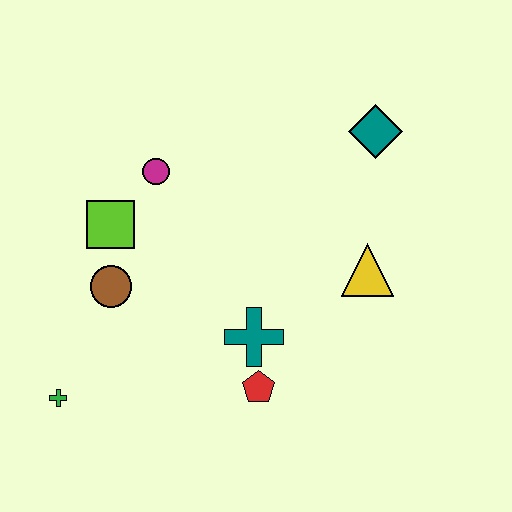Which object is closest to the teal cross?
The red pentagon is closest to the teal cross.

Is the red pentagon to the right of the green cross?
Yes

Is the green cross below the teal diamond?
Yes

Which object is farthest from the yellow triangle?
The green cross is farthest from the yellow triangle.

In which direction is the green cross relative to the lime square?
The green cross is below the lime square.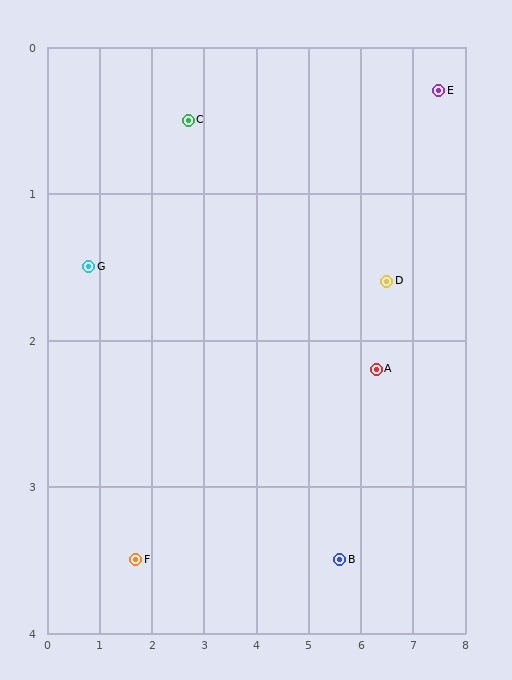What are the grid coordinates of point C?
Point C is at approximately (2.7, 0.5).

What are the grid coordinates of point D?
Point D is at approximately (6.5, 1.6).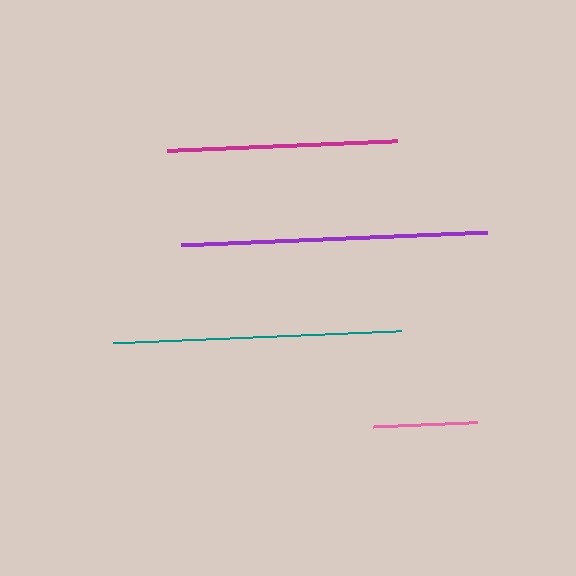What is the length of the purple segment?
The purple segment is approximately 306 pixels long.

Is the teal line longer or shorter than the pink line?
The teal line is longer than the pink line.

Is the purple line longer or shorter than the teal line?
The purple line is longer than the teal line.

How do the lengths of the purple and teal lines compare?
The purple and teal lines are approximately the same length.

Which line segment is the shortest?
The pink line is the shortest at approximately 105 pixels.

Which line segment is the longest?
The purple line is the longest at approximately 306 pixels.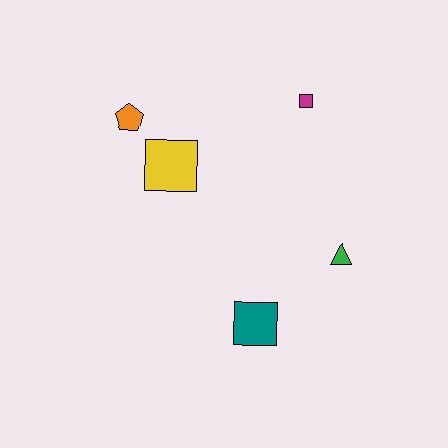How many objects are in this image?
There are 5 objects.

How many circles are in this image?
There are no circles.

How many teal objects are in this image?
There is 1 teal object.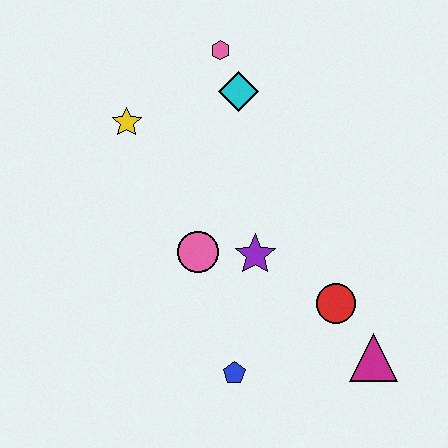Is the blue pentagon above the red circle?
No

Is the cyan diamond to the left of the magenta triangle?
Yes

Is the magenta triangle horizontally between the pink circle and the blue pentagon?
No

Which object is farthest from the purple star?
The pink hexagon is farthest from the purple star.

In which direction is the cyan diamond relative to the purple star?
The cyan diamond is above the purple star.